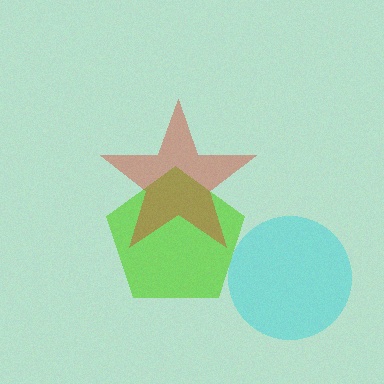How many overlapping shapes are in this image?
There are 3 overlapping shapes in the image.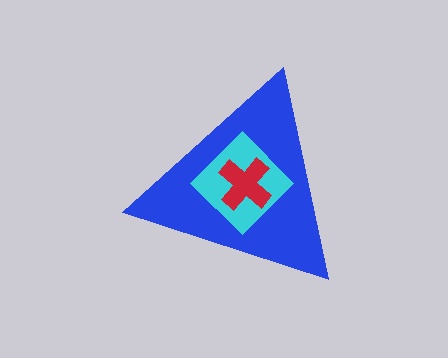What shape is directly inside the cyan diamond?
The red cross.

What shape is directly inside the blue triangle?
The cyan diamond.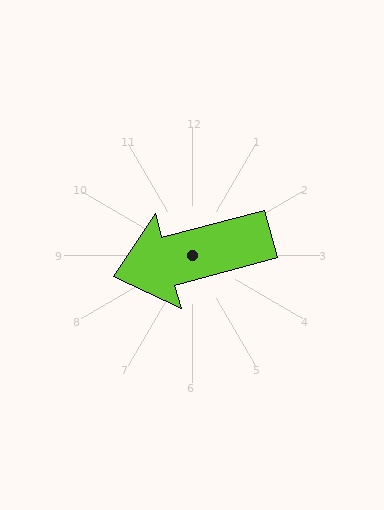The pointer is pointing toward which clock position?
Roughly 9 o'clock.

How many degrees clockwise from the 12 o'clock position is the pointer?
Approximately 255 degrees.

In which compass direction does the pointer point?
West.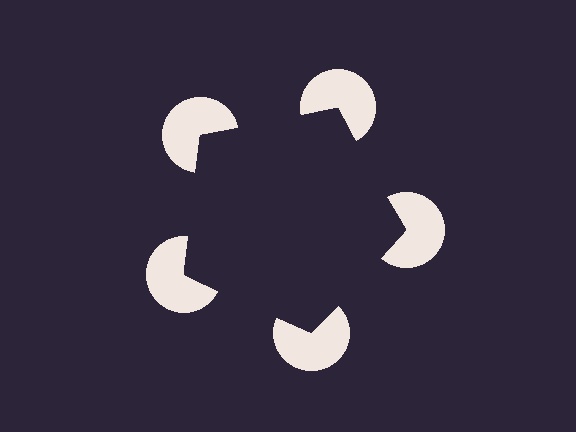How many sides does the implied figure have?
5 sides.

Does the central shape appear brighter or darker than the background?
It typically appears slightly darker than the background, even though no actual brightness change is drawn.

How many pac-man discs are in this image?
There are 5 — one at each vertex of the illusory pentagon.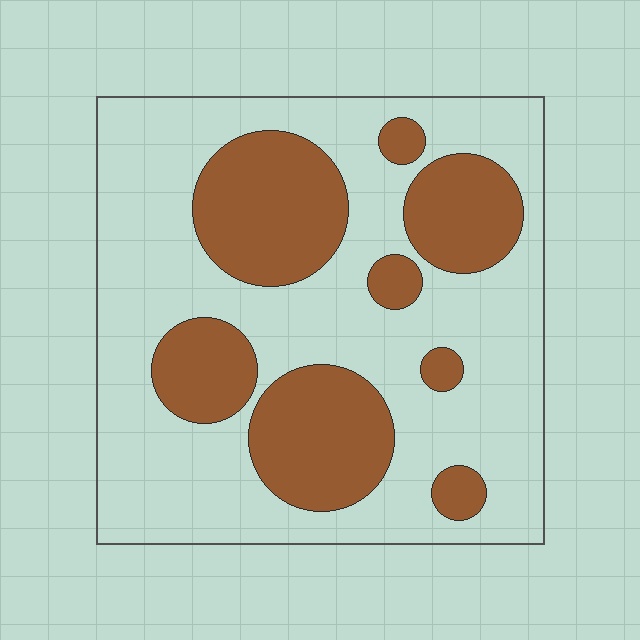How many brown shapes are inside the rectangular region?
8.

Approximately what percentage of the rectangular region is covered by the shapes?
Approximately 30%.